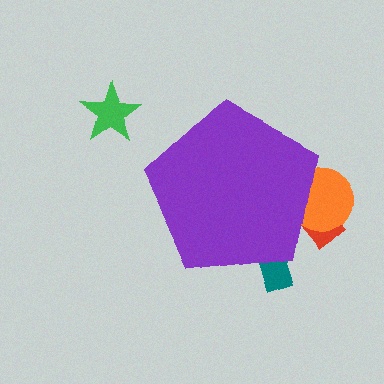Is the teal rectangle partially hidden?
Yes, the teal rectangle is partially hidden behind the purple pentagon.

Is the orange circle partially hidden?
Yes, the orange circle is partially hidden behind the purple pentagon.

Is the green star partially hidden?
No, the green star is fully visible.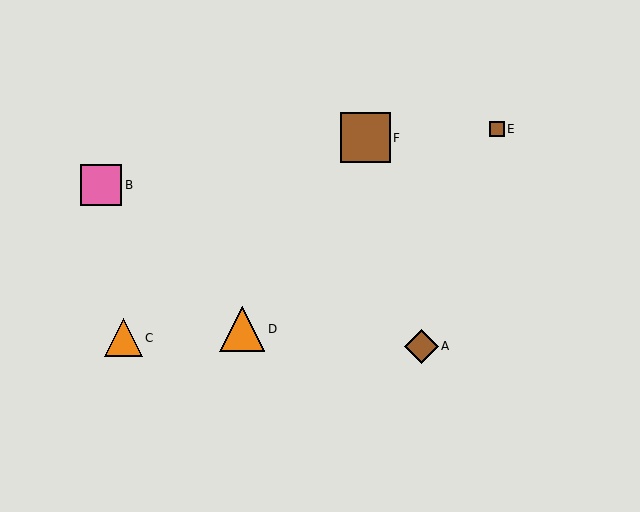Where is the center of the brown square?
The center of the brown square is at (497, 129).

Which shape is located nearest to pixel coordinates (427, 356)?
The brown diamond (labeled A) at (421, 346) is nearest to that location.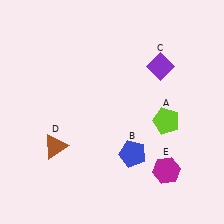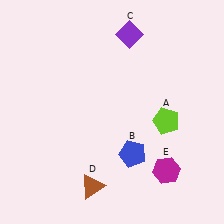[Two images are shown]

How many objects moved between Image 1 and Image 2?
2 objects moved between the two images.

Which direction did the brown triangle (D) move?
The brown triangle (D) moved down.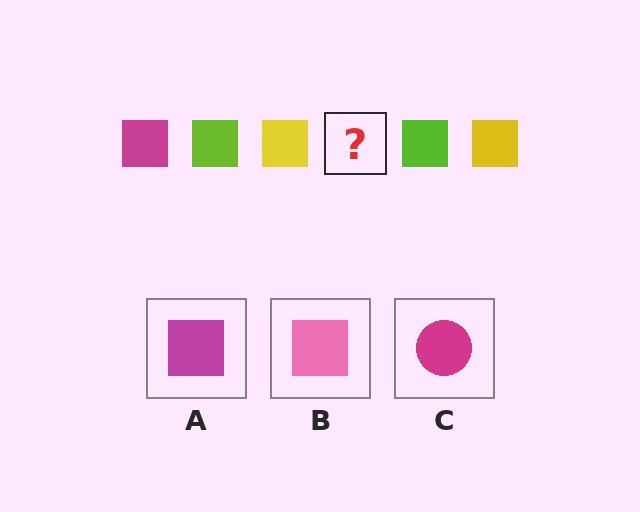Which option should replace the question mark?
Option A.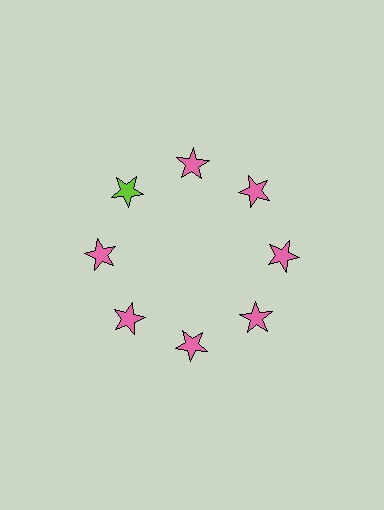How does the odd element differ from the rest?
It has a different color: lime instead of pink.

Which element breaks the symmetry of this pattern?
The lime star at roughly the 10 o'clock position breaks the symmetry. All other shapes are pink stars.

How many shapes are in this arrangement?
There are 8 shapes arranged in a ring pattern.